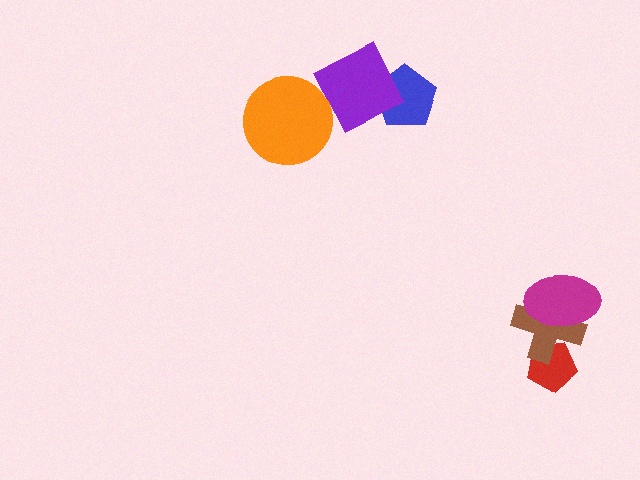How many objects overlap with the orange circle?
1 object overlaps with the orange circle.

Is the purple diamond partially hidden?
No, no other shape covers it.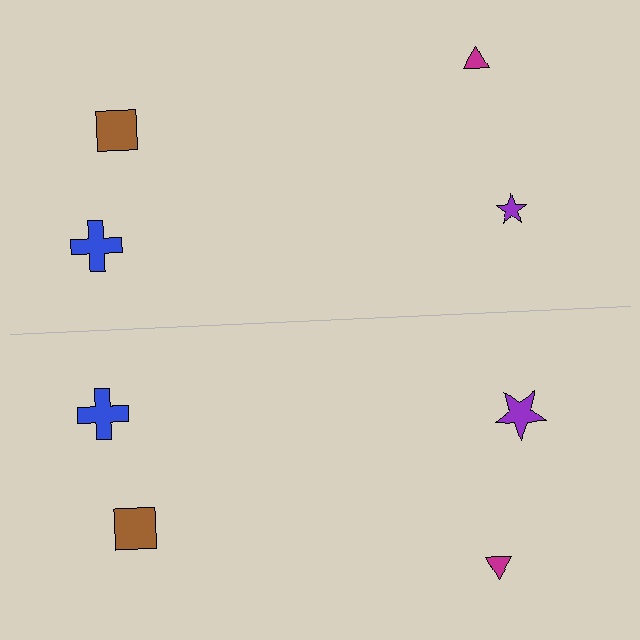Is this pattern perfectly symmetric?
No, the pattern is not perfectly symmetric. The purple star on the bottom side has a different size than its mirror counterpart.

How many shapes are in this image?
There are 8 shapes in this image.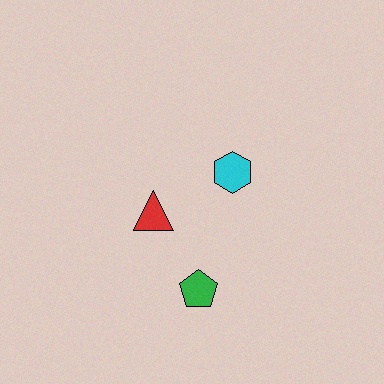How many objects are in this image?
There are 3 objects.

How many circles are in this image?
There are no circles.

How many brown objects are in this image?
There are no brown objects.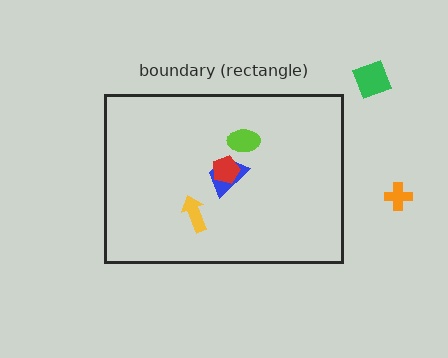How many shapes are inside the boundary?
4 inside, 2 outside.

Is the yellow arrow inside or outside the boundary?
Inside.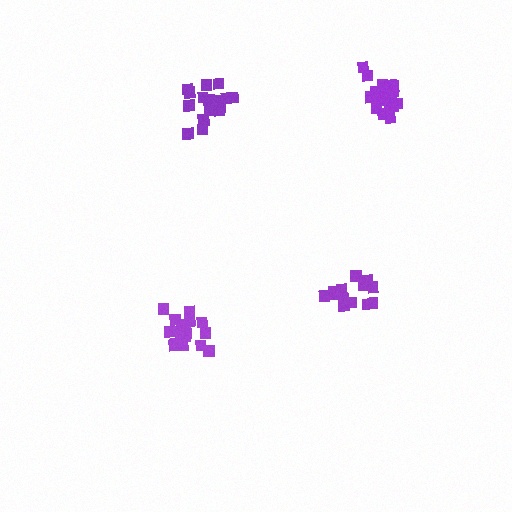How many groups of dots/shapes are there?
There are 4 groups.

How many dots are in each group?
Group 1: 18 dots, Group 2: 20 dots, Group 3: 14 dots, Group 4: 17 dots (69 total).